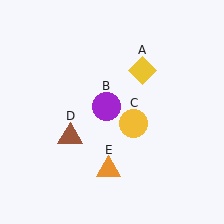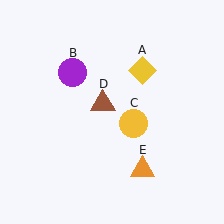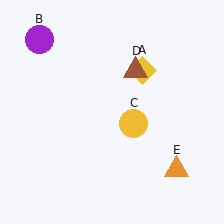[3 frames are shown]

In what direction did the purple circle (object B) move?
The purple circle (object B) moved up and to the left.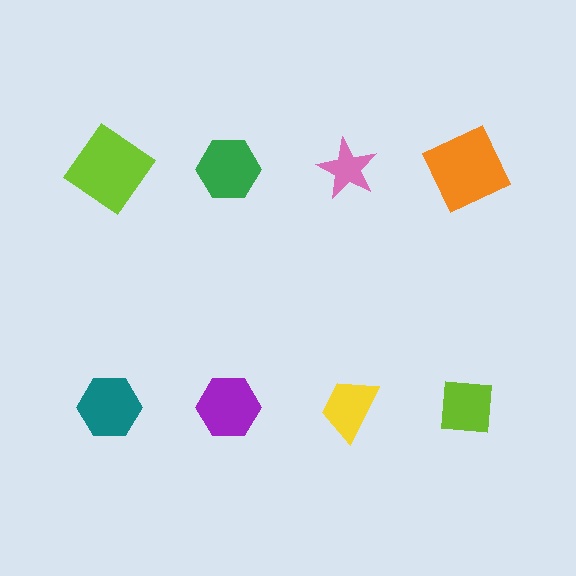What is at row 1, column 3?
A pink star.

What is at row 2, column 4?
A lime square.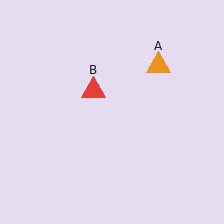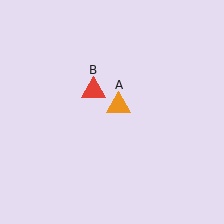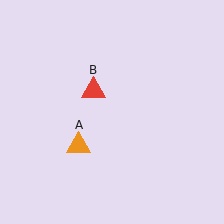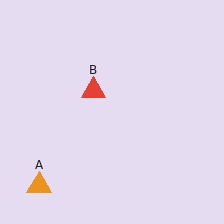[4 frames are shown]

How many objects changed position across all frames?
1 object changed position: orange triangle (object A).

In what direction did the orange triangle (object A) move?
The orange triangle (object A) moved down and to the left.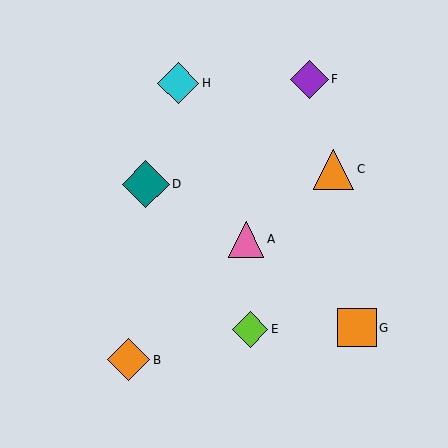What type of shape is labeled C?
Shape C is an orange triangle.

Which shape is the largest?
The teal diamond (labeled D) is the largest.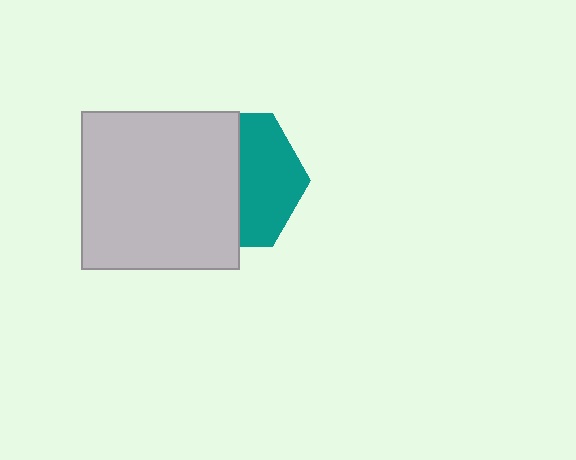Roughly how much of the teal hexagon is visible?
About half of it is visible (roughly 45%).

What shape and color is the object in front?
The object in front is a light gray square.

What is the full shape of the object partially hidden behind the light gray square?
The partially hidden object is a teal hexagon.